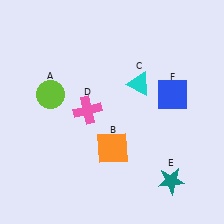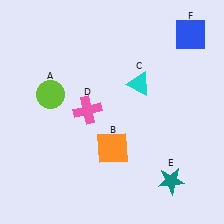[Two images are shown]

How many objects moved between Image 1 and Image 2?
1 object moved between the two images.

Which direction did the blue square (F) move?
The blue square (F) moved up.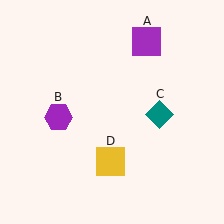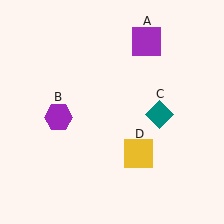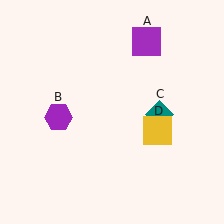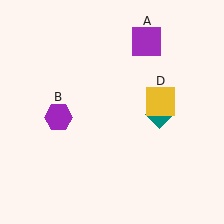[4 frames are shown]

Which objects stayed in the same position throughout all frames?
Purple square (object A) and purple hexagon (object B) and teal diamond (object C) remained stationary.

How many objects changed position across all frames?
1 object changed position: yellow square (object D).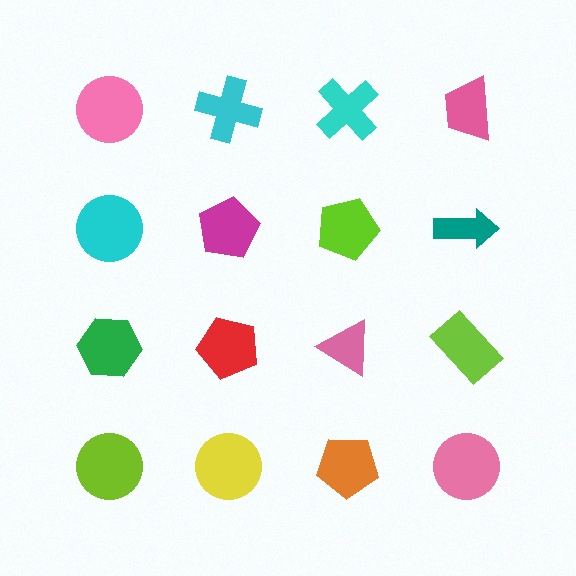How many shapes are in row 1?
4 shapes.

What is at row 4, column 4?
A pink circle.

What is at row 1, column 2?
A cyan cross.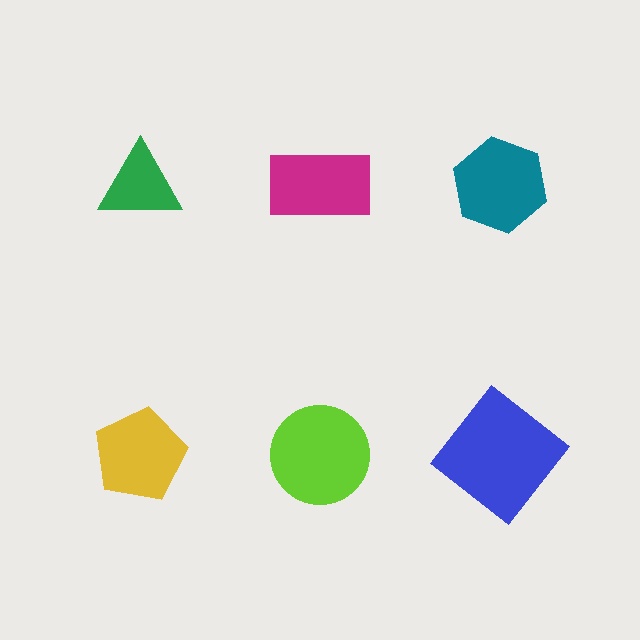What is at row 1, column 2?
A magenta rectangle.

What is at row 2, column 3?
A blue diamond.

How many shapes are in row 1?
3 shapes.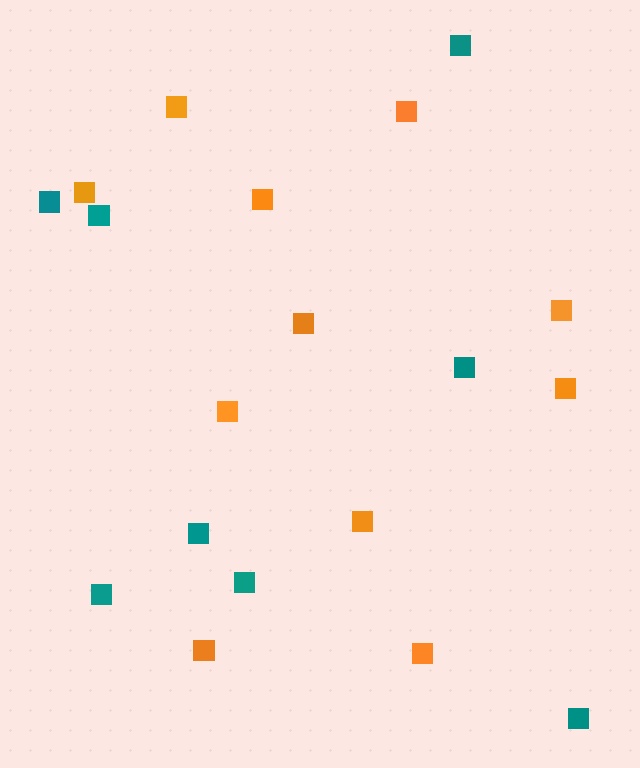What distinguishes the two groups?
There are 2 groups: one group of orange squares (11) and one group of teal squares (8).